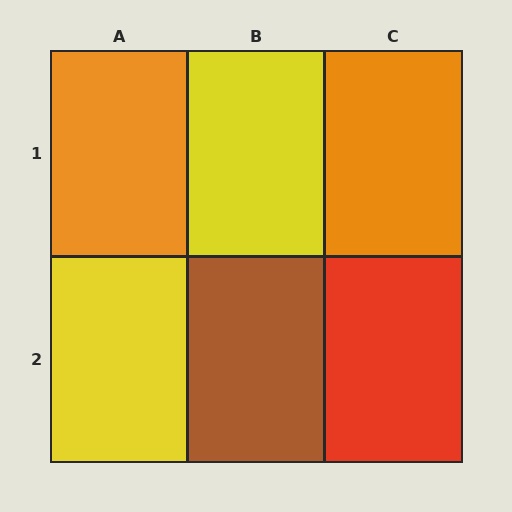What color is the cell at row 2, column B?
Brown.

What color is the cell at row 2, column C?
Red.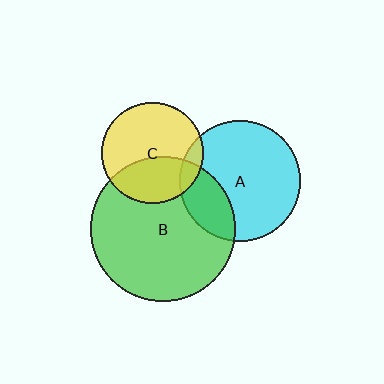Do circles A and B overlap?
Yes.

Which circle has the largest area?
Circle B (green).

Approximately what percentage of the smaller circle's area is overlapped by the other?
Approximately 25%.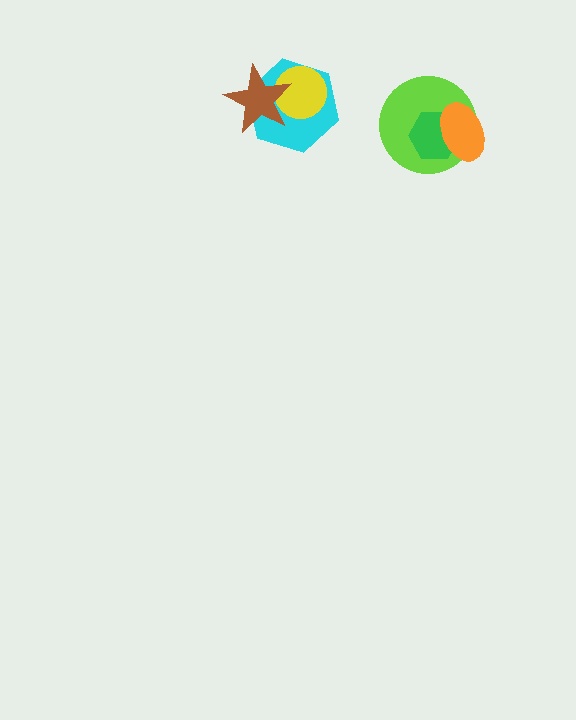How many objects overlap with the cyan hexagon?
2 objects overlap with the cyan hexagon.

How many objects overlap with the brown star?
2 objects overlap with the brown star.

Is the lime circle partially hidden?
Yes, it is partially covered by another shape.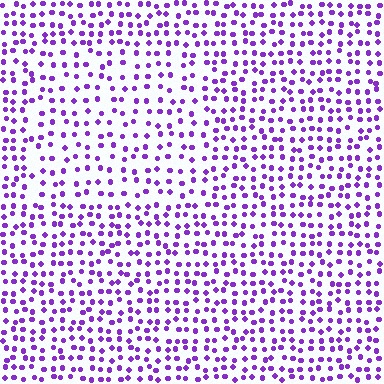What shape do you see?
I see a rectangle.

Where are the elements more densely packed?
The elements are more densely packed outside the rectangle boundary.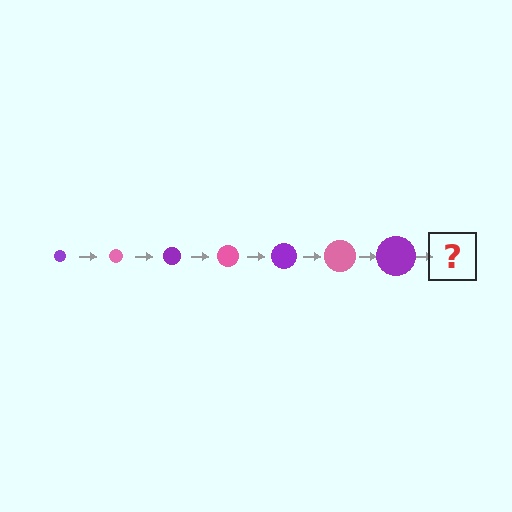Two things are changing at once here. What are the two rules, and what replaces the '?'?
The two rules are that the circle grows larger each step and the color cycles through purple and pink. The '?' should be a pink circle, larger than the previous one.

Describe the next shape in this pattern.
It should be a pink circle, larger than the previous one.